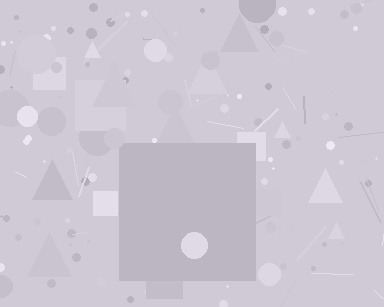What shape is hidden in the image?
A square is hidden in the image.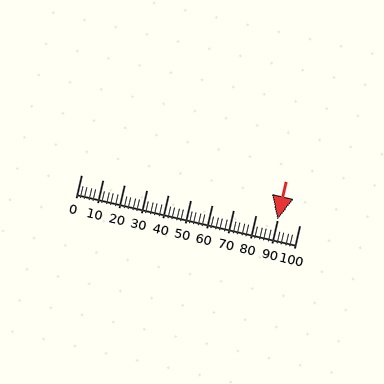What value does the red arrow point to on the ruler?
The red arrow points to approximately 90.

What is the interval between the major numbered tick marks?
The major tick marks are spaced 10 units apart.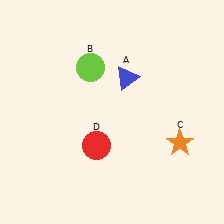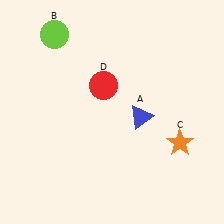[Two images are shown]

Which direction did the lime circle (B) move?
The lime circle (B) moved left.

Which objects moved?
The objects that moved are: the blue triangle (A), the lime circle (B), the red circle (D).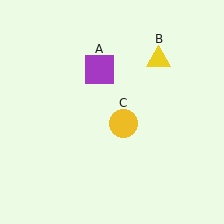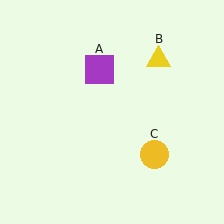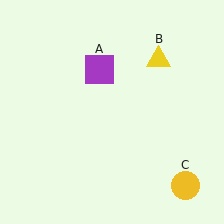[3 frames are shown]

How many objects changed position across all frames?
1 object changed position: yellow circle (object C).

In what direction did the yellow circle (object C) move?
The yellow circle (object C) moved down and to the right.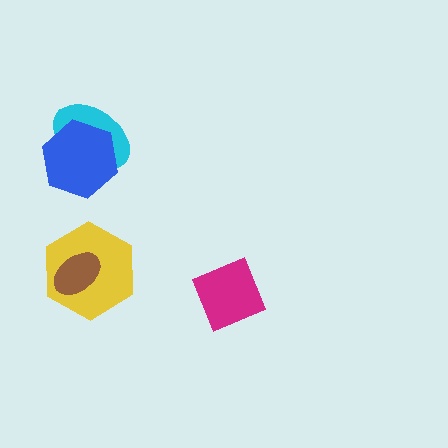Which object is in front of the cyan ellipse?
The blue hexagon is in front of the cyan ellipse.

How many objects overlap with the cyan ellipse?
1 object overlaps with the cyan ellipse.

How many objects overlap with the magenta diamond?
0 objects overlap with the magenta diamond.